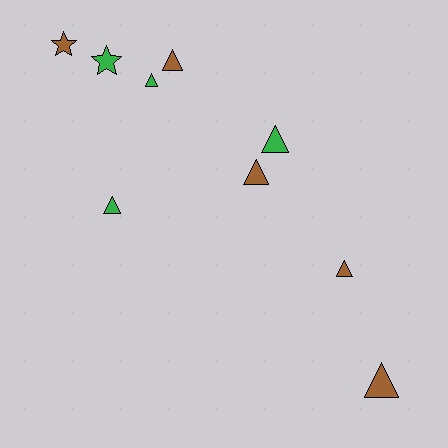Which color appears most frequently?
Brown, with 5 objects.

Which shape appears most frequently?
Triangle, with 7 objects.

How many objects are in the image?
There are 9 objects.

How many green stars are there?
There is 1 green star.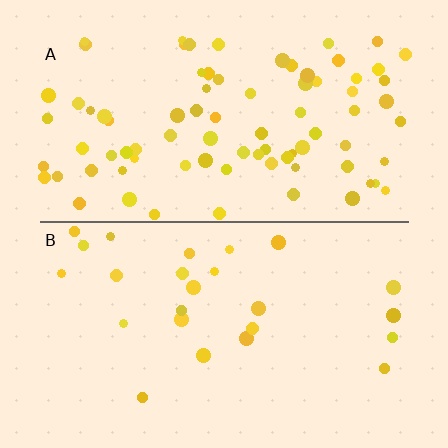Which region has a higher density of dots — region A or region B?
A (the top).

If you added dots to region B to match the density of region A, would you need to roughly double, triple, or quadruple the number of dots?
Approximately triple.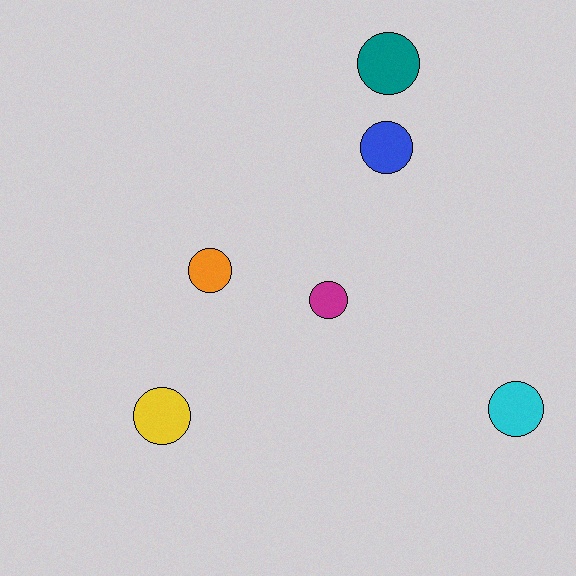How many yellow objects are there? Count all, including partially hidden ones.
There is 1 yellow object.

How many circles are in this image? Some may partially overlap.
There are 6 circles.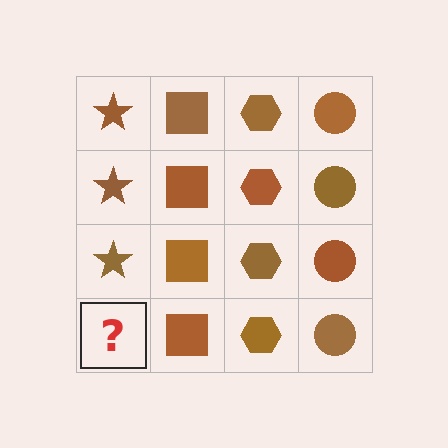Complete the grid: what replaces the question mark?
The question mark should be replaced with a brown star.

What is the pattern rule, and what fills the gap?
The rule is that each column has a consistent shape. The gap should be filled with a brown star.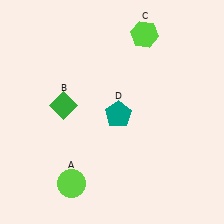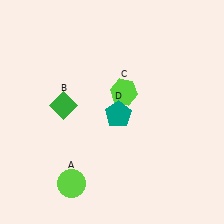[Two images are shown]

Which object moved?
The lime hexagon (C) moved down.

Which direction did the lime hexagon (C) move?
The lime hexagon (C) moved down.